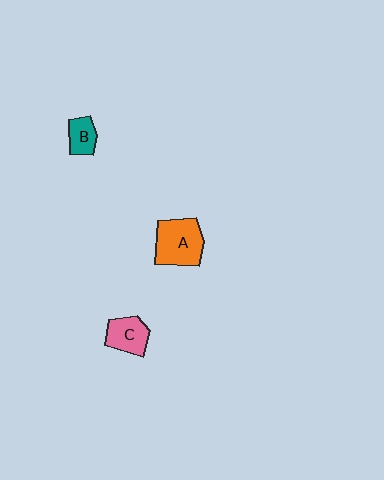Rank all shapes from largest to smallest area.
From largest to smallest: A (orange), C (pink), B (teal).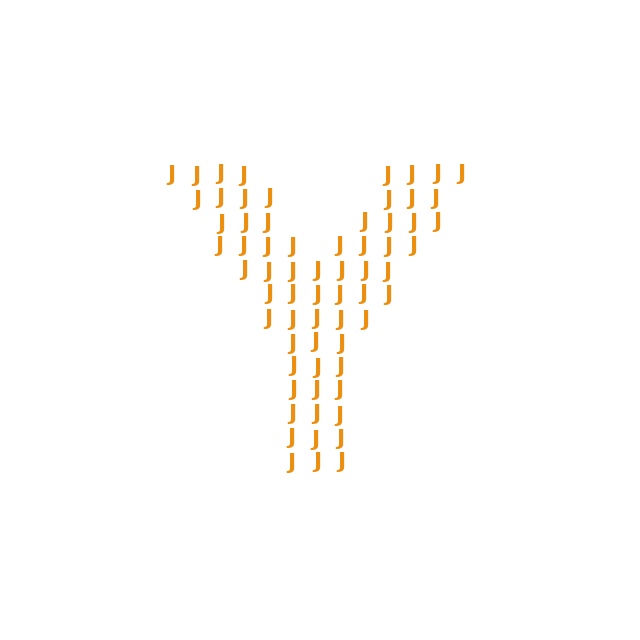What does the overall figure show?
The overall figure shows the letter Y.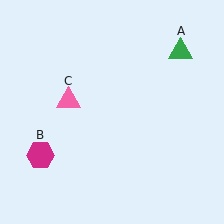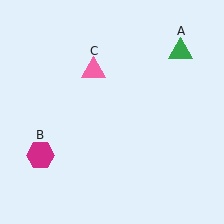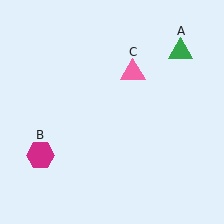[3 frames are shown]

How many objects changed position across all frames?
1 object changed position: pink triangle (object C).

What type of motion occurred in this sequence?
The pink triangle (object C) rotated clockwise around the center of the scene.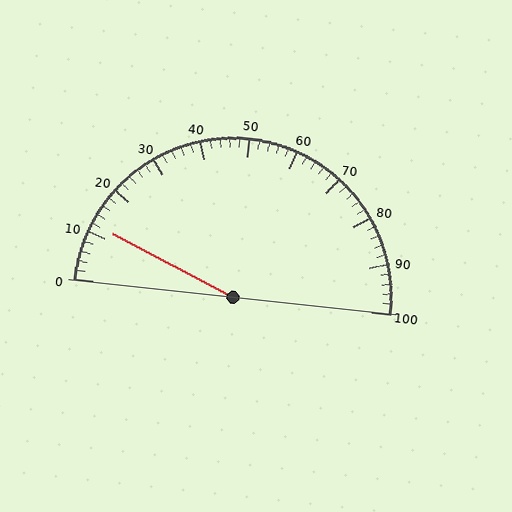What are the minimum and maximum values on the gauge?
The gauge ranges from 0 to 100.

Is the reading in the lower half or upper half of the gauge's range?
The reading is in the lower half of the range (0 to 100).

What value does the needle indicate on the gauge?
The needle indicates approximately 12.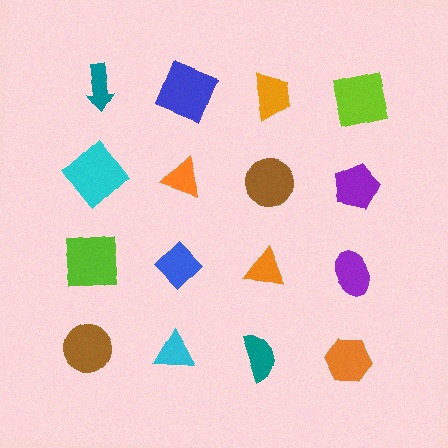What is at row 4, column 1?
A brown circle.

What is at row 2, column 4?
A purple pentagon.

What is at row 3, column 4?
A purple ellipse.